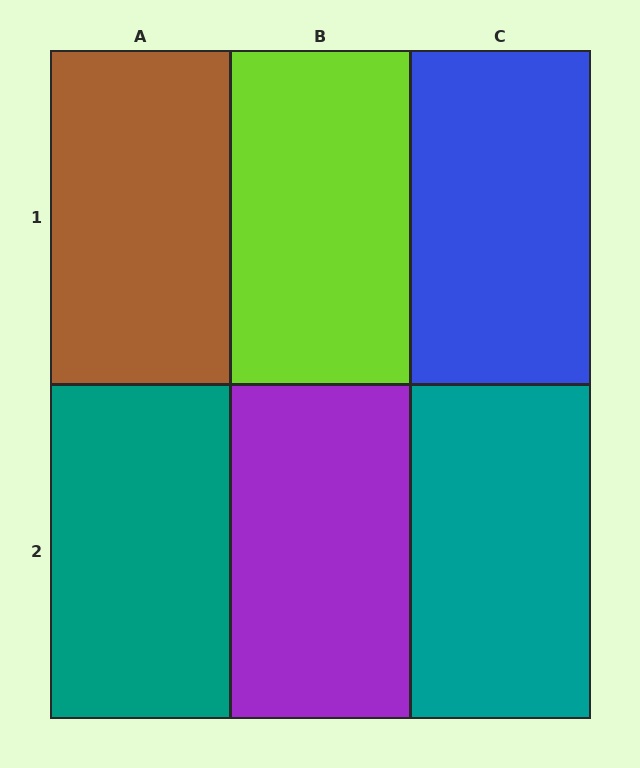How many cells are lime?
1 cell is lime.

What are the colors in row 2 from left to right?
Teal, purple, teal.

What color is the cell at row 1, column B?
Lime.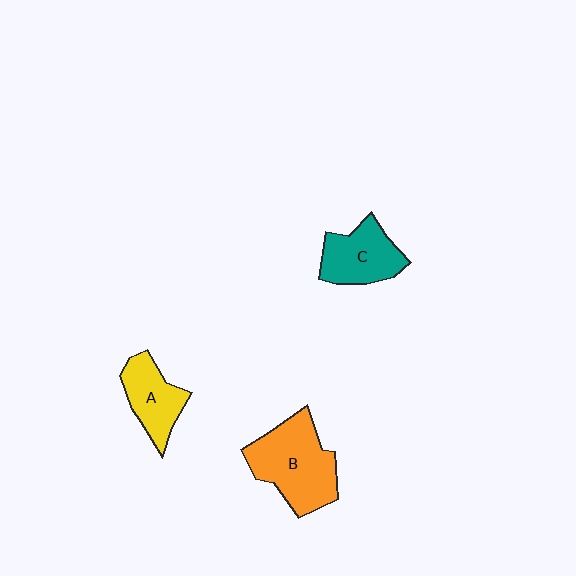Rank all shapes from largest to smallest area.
From largest to smallest: B (orange), C (teal), A (yellow).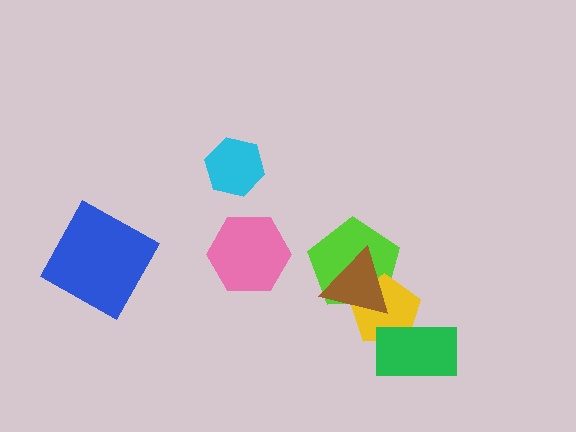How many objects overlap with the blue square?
0 objects overlap with the blue square.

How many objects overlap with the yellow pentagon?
3 objects overlap with the yellow pentagon.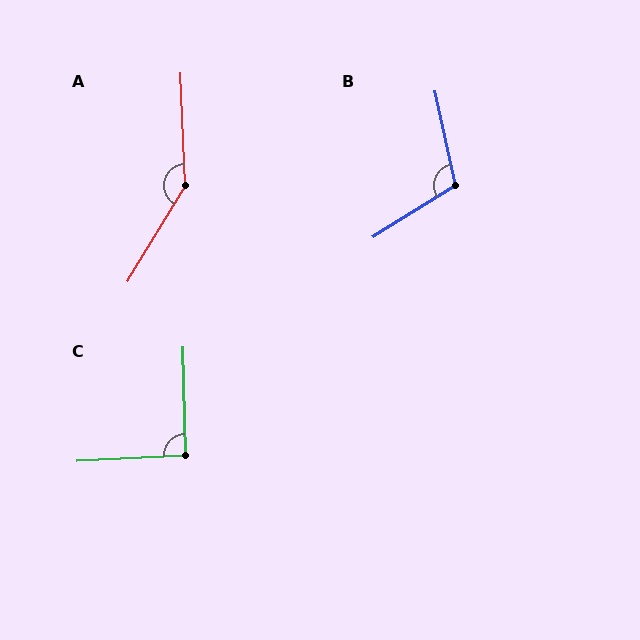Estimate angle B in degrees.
Approximately 110 degrees.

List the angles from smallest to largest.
C (92°), B (110°), A (146°).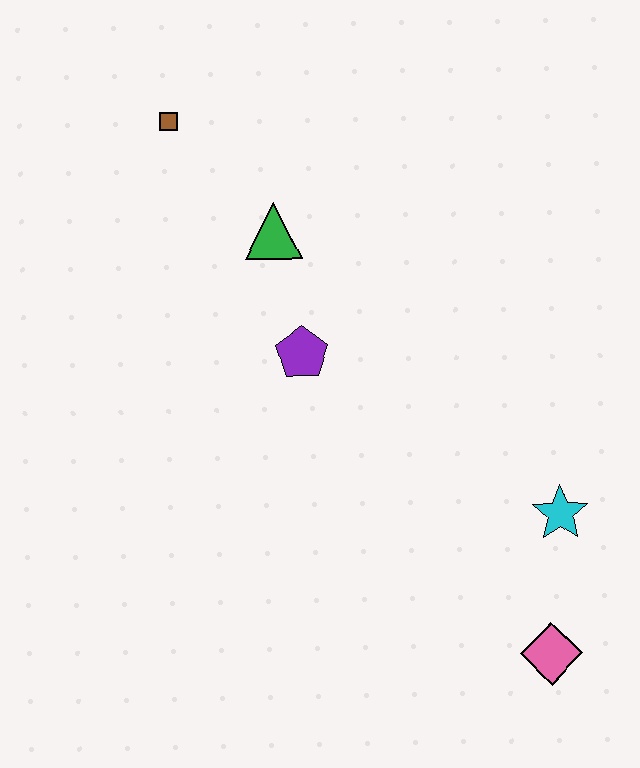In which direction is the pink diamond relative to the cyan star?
The pink diamond is below the cyan star.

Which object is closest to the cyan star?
The pink diamond is closest to the cyan star.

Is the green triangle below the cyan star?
No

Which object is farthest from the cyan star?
The brown square is farthest from the cyan star.